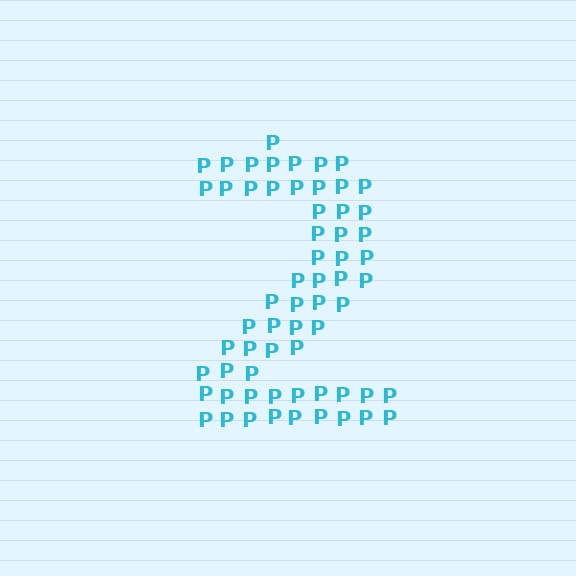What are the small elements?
The small elements are letter P's.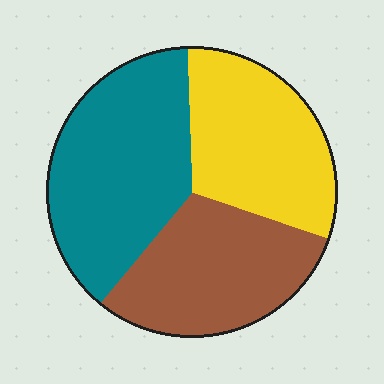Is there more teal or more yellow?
Teal.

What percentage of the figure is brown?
Brown covers 31% of the figure.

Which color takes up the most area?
Teal, at roughly 40%.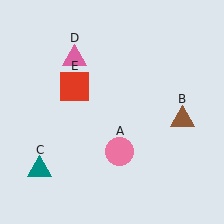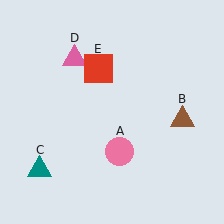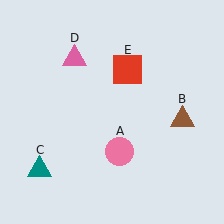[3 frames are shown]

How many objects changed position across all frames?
1 object changed position: red square (object E).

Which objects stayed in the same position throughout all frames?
Pink circle (object A) and brown triangle (object B) and teal triangle (object C) and pink triangle (object D) remained stationary.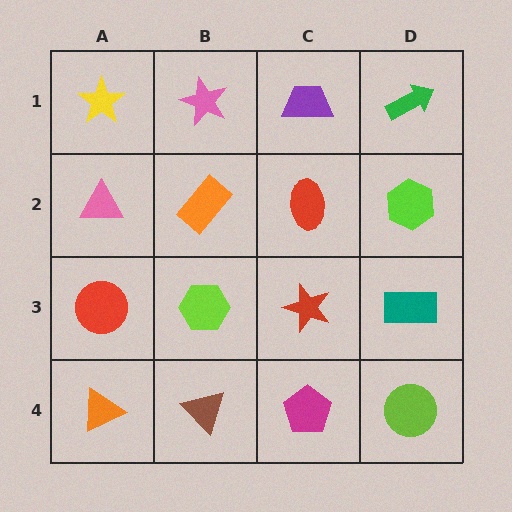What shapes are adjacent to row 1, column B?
An orange rectangle (row 2, column B), a yellow star (row 1, column A), a purple trapezoid (row 1, column C).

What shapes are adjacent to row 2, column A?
A yellow star (row 1, column A), a red circle (row 3, column A), an orange rectangle (row 2, column B).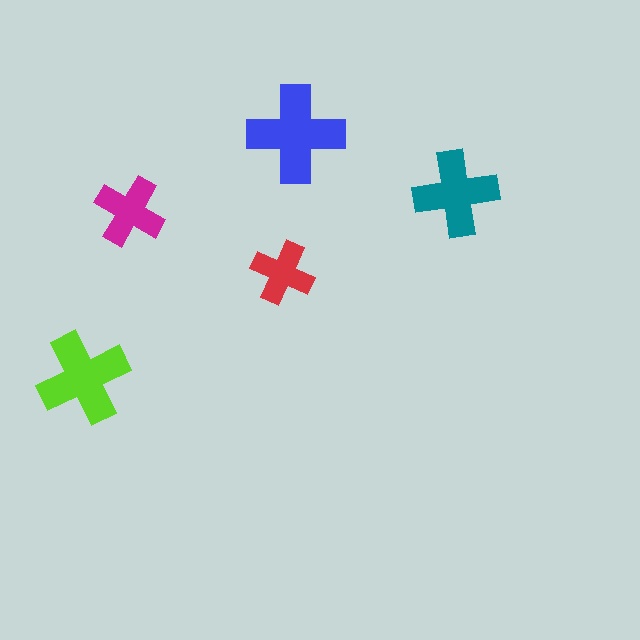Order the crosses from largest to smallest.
the blue one, the lime one, the teal one, the magenta one, the red one.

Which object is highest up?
The blue cross is topmost.